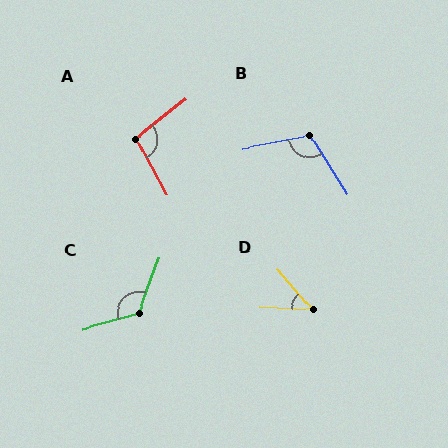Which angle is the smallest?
D, at approximately 47 degrees.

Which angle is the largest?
C, at approximately 126 degrees.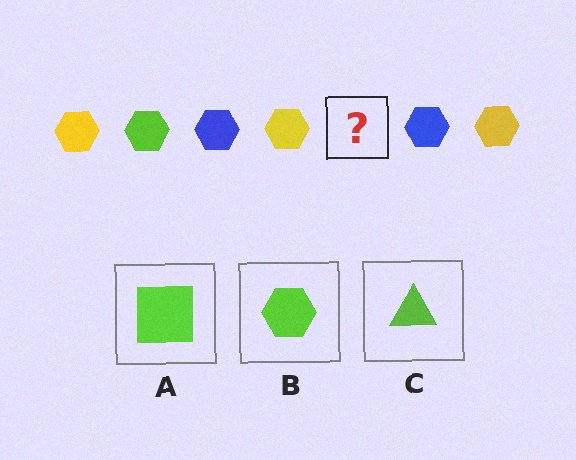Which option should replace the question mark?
Option B.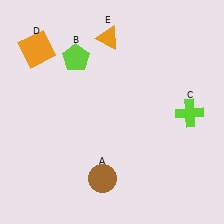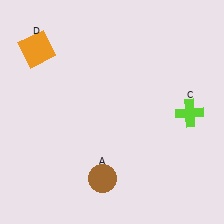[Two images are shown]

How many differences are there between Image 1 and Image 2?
There are 2 differences between the two images.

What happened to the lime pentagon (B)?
The lime pentagon (B) was removed in Image 2. It was in the top-left area of Image 1.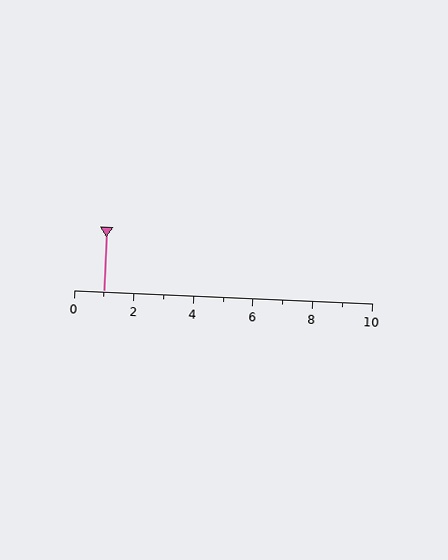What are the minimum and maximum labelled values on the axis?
The axis runs from 0 to 10.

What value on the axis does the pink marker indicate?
The marker indicates approximately 1.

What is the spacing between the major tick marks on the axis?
The major ticks are spaced 2 apart.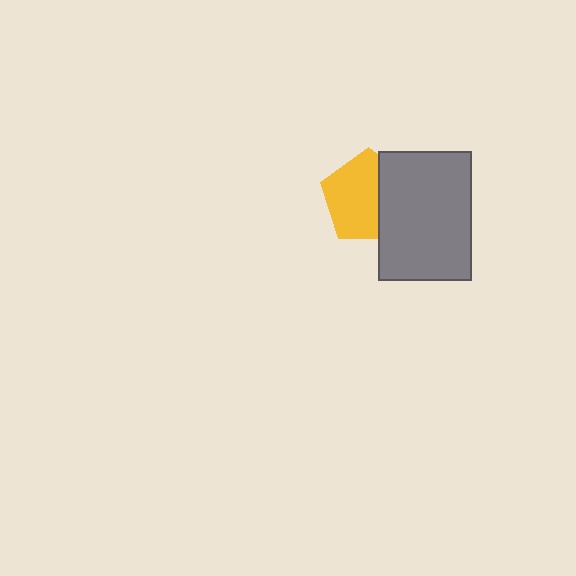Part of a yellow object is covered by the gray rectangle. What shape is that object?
It is a pentagon.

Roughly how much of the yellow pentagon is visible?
About half of it is visible (roughly 64%).